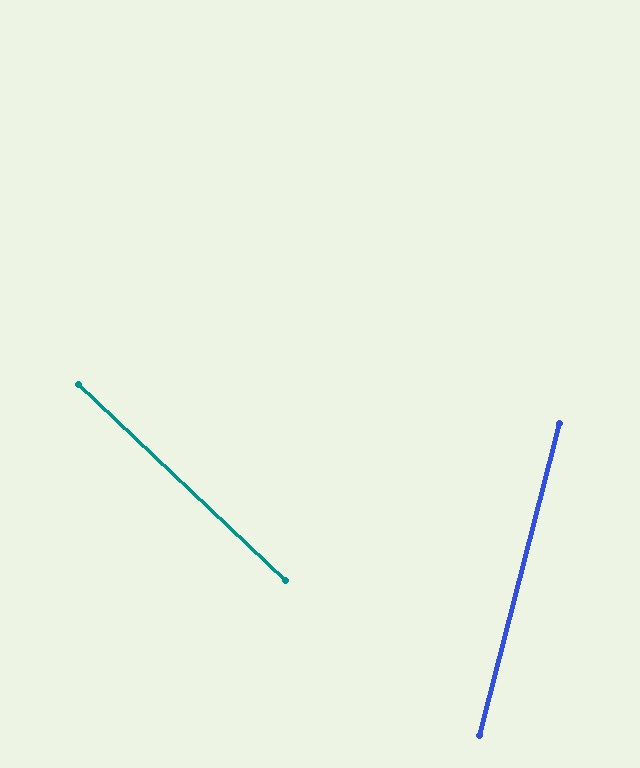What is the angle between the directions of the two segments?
Approximately 61 degrees.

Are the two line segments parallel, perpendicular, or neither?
Neither parallel nor perpendicular — they differ by about 61°.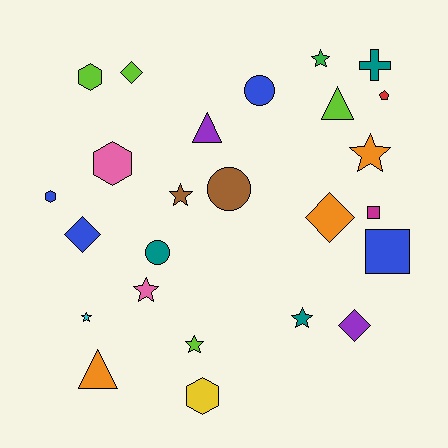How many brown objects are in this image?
There are 2 brown objects.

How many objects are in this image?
There are 25 objects.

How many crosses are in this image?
There is 1 cross.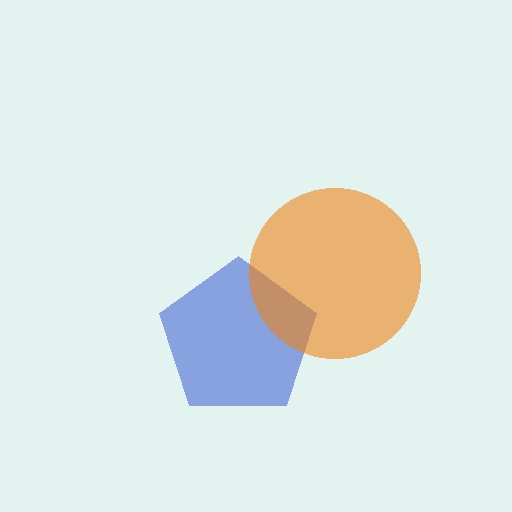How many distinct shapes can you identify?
There are 2 distinct shapes: a blue pentagon, an orange circle.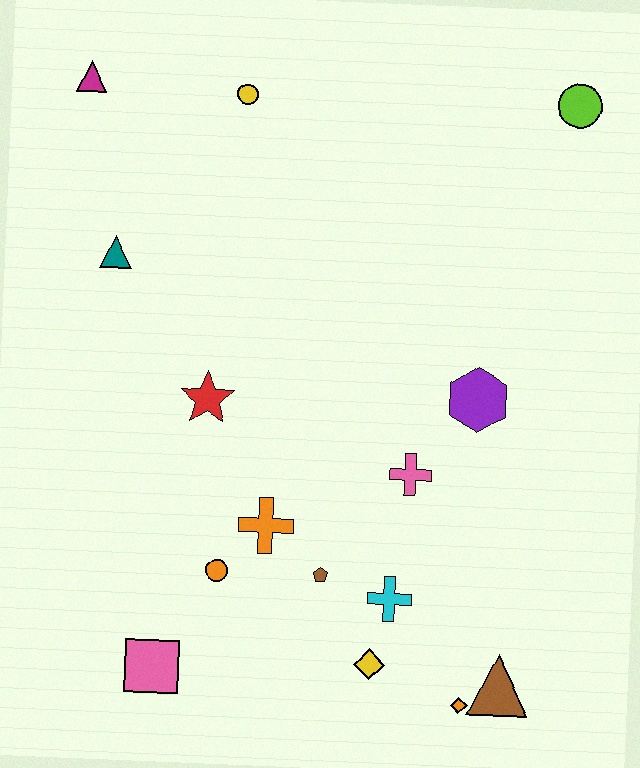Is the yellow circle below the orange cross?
No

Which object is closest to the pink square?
The orange circle is closest to the pink square.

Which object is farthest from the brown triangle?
The magenta triangle is farthest from the brown triangle.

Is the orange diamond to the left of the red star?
No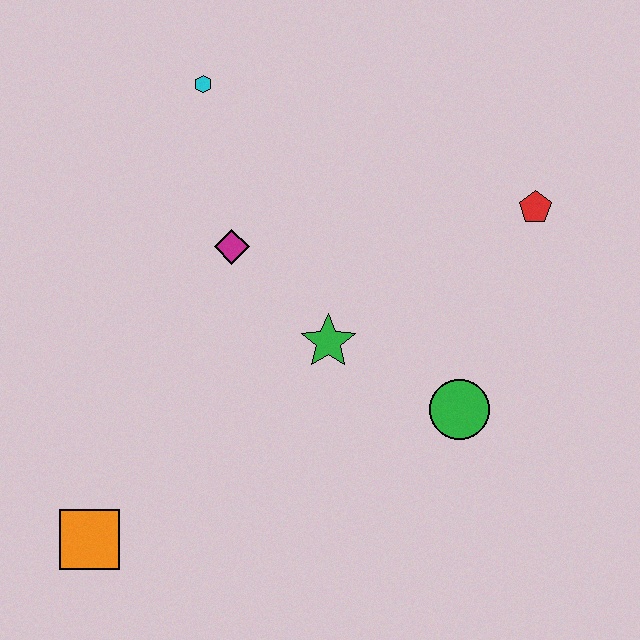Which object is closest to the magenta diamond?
The green star is closest to the magenta diamond.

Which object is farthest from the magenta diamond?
The orange square is farthest from the magenta diamond.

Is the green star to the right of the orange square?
Yes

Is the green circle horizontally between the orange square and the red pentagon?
Yes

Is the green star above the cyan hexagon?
No